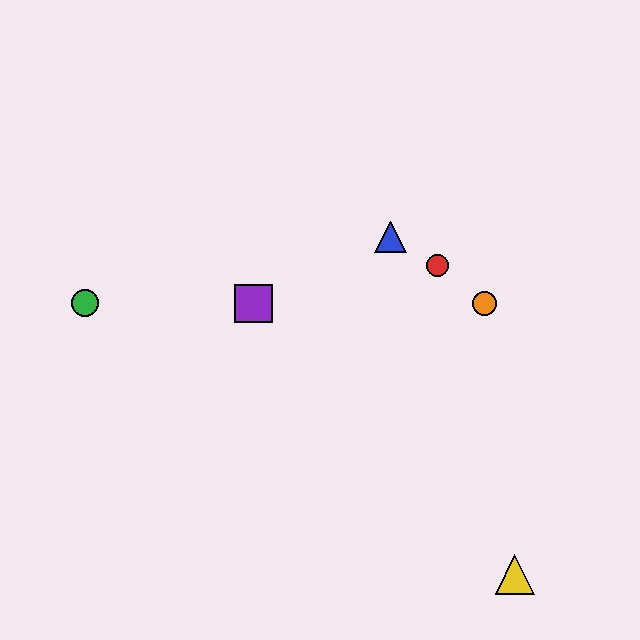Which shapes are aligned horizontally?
The green circle, the purple square, the orange circle are aligned horizontally.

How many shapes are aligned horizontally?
3 shapes (the green circle, the purple square, the orange circle) are aligned horizontally.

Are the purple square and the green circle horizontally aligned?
Yes, both are at y≈303.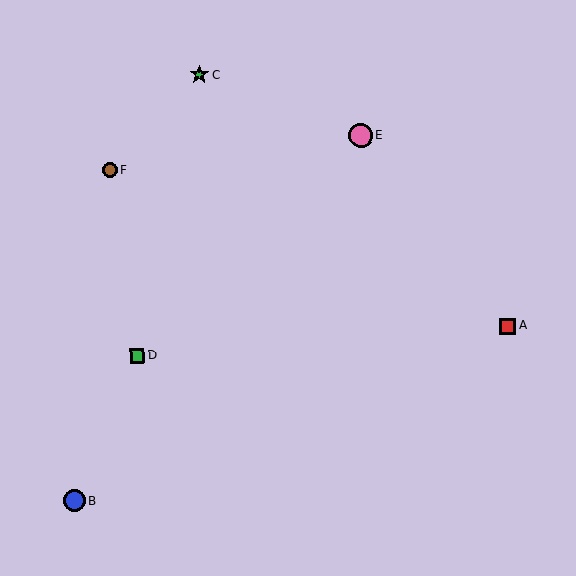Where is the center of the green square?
The center of the green square is at (137, 356).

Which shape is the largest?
The pink circle (labeled E) is the largest.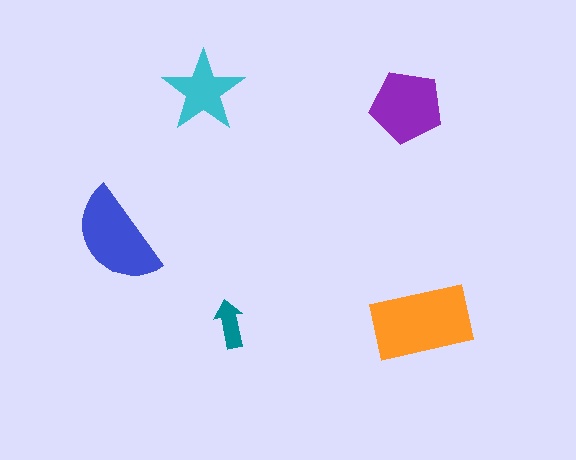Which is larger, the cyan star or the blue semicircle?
The blue semicircle.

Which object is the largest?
The orange rectangle.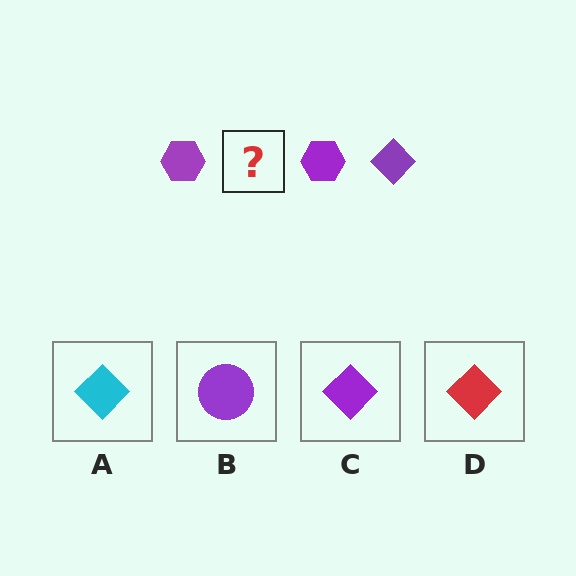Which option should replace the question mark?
Option C.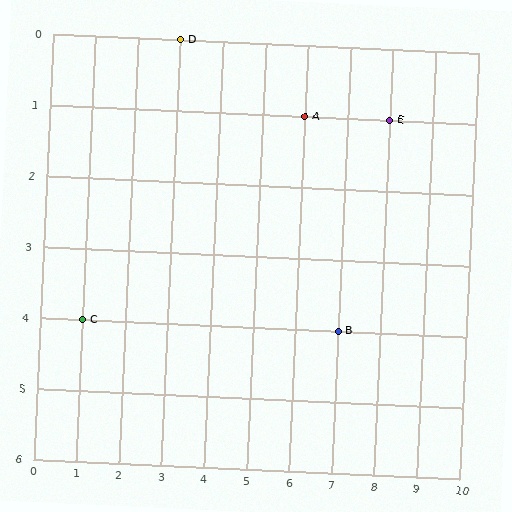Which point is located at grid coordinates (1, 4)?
Point C is at (1, 4).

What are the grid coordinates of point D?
Point D is at grid coordinates (3, 0).